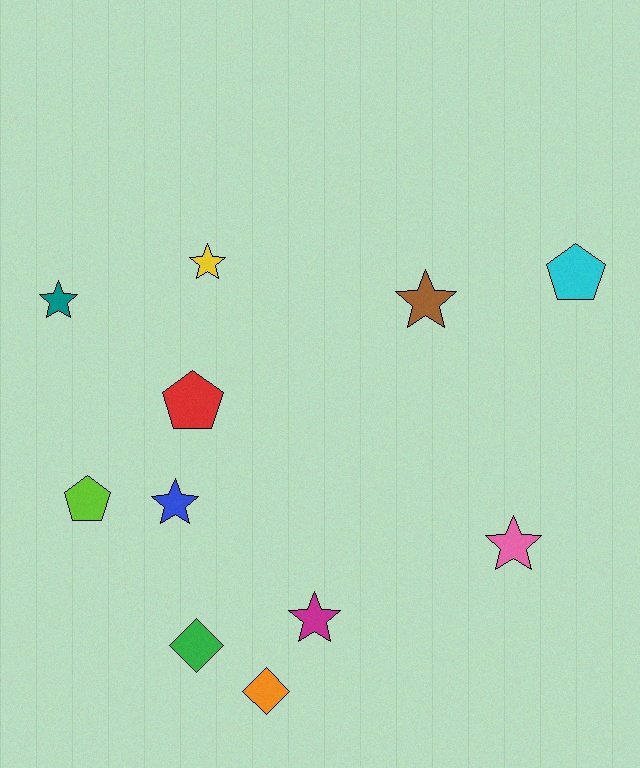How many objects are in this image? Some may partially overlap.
There are 11 objects.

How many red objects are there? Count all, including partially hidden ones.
There is 1 red object.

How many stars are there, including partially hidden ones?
There are 6 stars.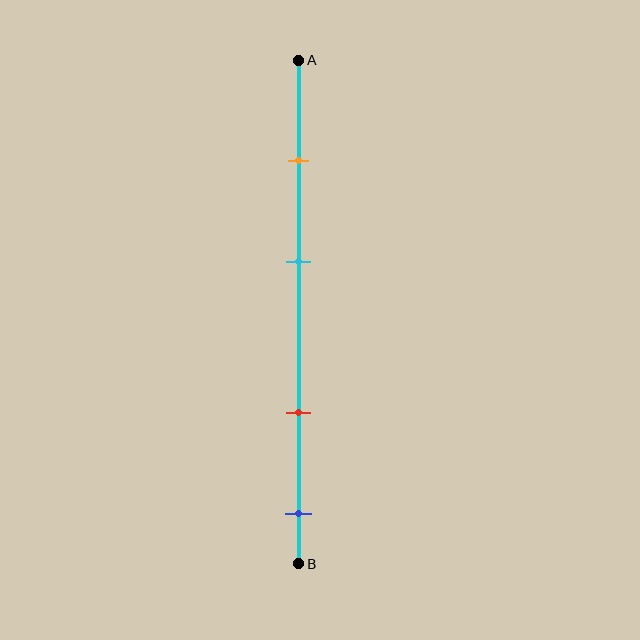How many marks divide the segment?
There are 4 marks dividing the segment.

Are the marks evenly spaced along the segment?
No, the marks are not evenly spaced.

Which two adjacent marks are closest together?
The orange and cyan marks are the closest adjacent pair.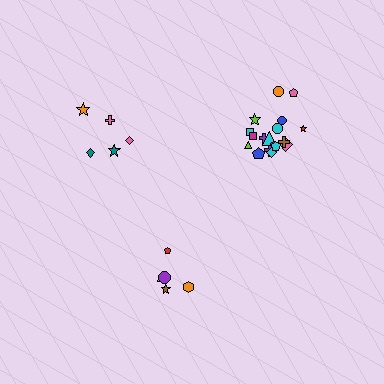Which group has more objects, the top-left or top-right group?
The top-right group.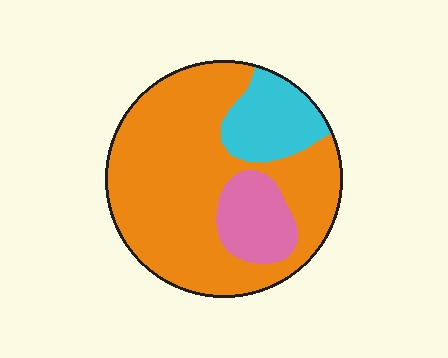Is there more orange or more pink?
Orange.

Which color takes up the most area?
Orange, at roughly 70%.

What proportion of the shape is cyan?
Cyan covers roughly 15% of the shape.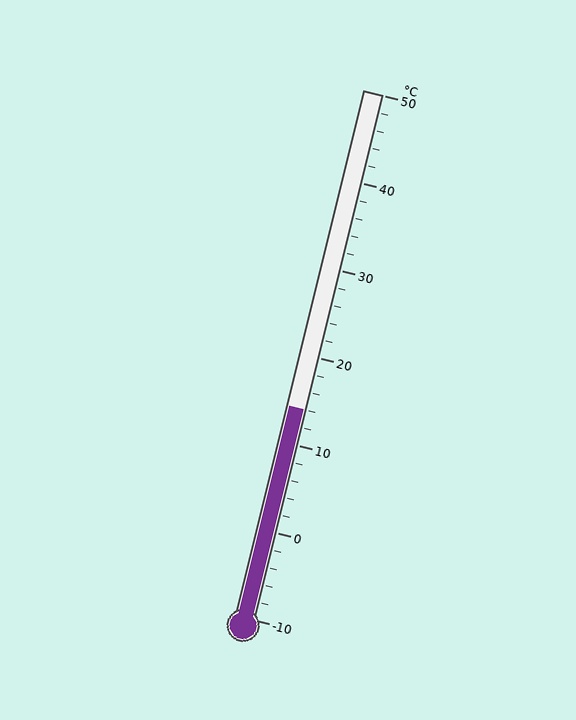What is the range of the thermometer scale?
The thermometer scale ranges from -10°C to 50°C.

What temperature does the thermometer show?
The thermometer shows approximately 14°C.